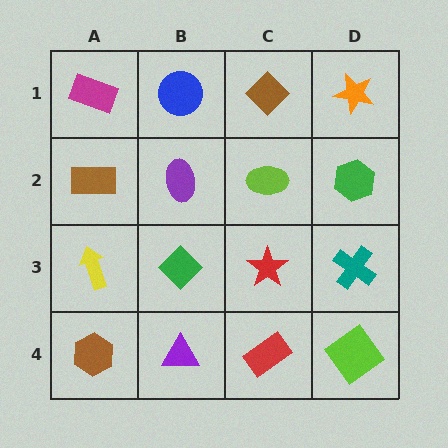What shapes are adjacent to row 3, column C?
A lime ellipse (row 2, column C), a red rectangle (row 4, column C), a green diamond (row 3, column B), a teal cross (row 3, column D).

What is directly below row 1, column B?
A purple ellipse.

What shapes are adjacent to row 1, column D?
A green hexagon (row 2, column D), a brown diamond (row 1, column C).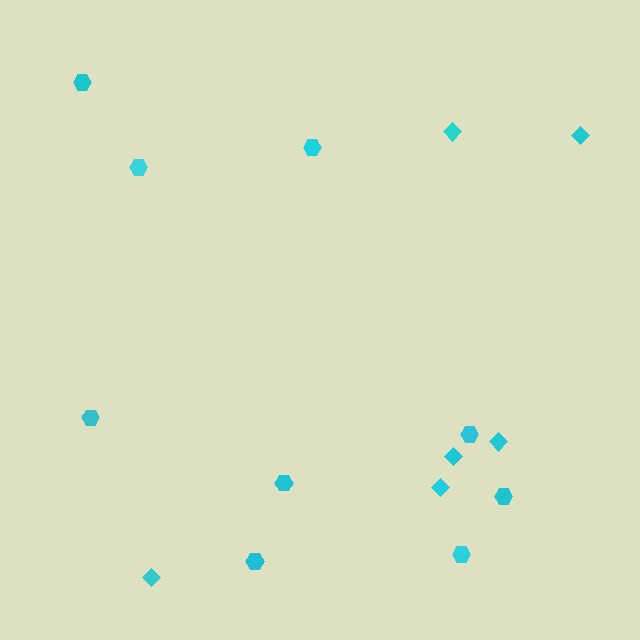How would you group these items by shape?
There are 2 groups: one group of hexagons (9) and one group of diamonds (6).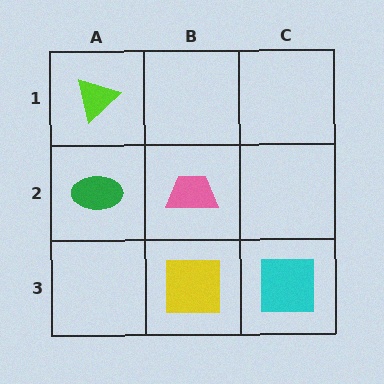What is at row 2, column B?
A pink trapezoid.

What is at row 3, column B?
A yellow square.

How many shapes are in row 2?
2 shapes.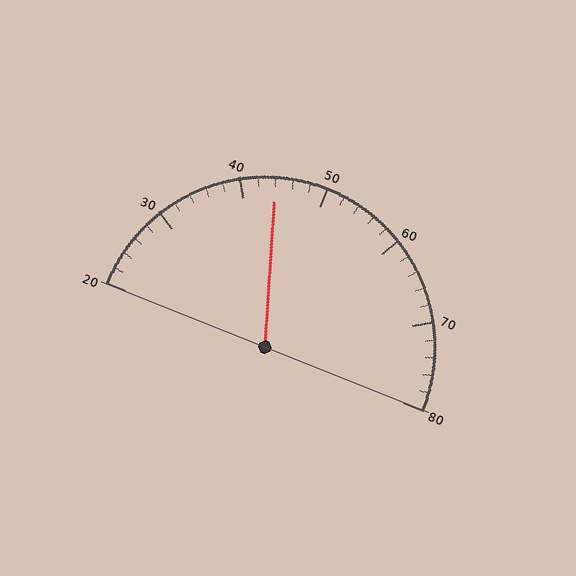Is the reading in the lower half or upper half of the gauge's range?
The reading is in the lower half of the range (20 to 80).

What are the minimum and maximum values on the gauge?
The gauge ranges from 20 to 80.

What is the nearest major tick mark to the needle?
The nearest major tick mark is 40.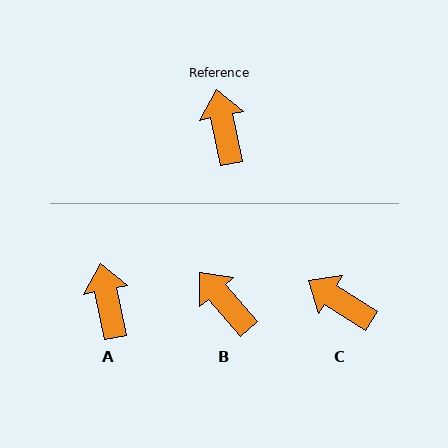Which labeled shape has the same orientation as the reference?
A.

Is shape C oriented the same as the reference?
No, it is off by about 46 degrees.